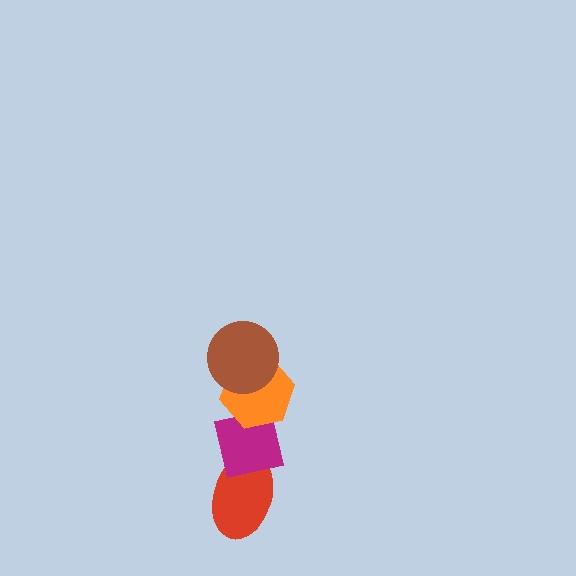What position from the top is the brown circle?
The brown circle is 1st from the top.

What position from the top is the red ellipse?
The red ellipse is 4th from the top.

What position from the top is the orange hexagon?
The orange hexagon is 2nd from the top.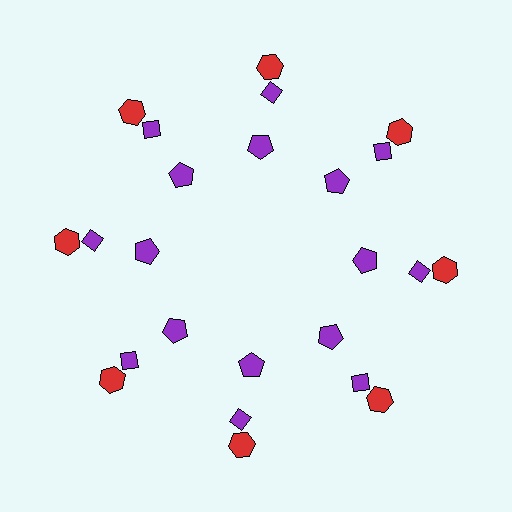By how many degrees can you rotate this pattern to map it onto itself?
The pattern maps onto itself every 45 degrees of rotation.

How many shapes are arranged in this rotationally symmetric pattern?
There are 24 shapes, arranged in 8 groups of 3.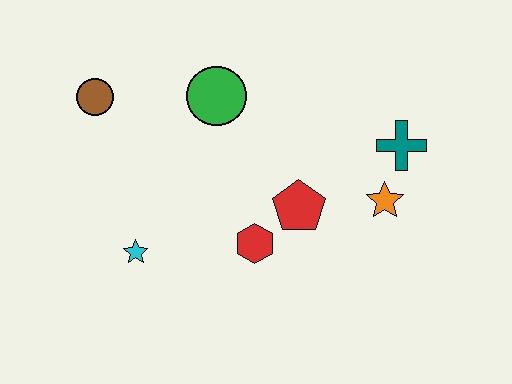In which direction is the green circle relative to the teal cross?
The green circle is to the left of the teal cross.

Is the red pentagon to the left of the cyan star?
No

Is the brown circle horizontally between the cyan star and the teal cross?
No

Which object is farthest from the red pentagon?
The brown circle is farthest from the red pentagon.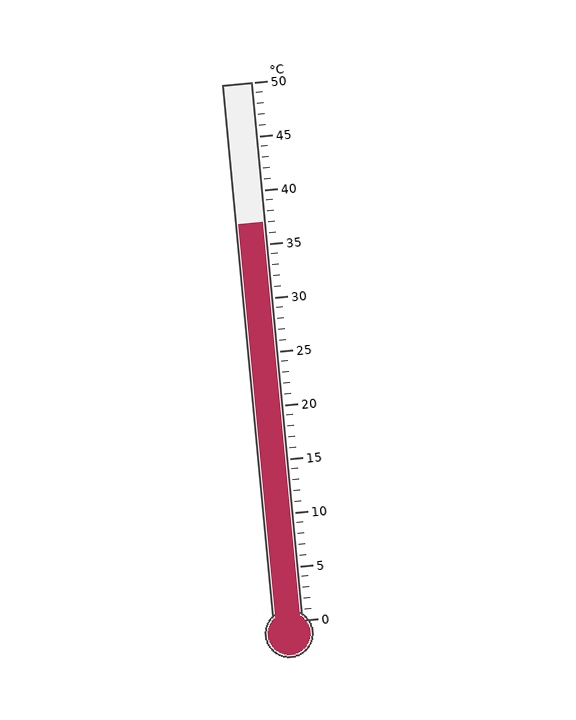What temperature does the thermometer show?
The thermometer shows approximately 37°C.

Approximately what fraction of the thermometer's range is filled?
The thermometer is filled to approximately 75% of its range.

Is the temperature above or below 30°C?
The temperature is above 30°C.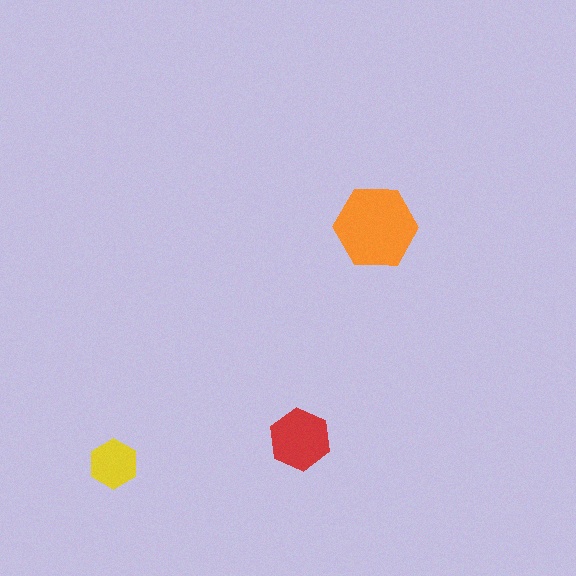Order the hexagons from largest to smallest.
the orange one, the red one, the yellow one.